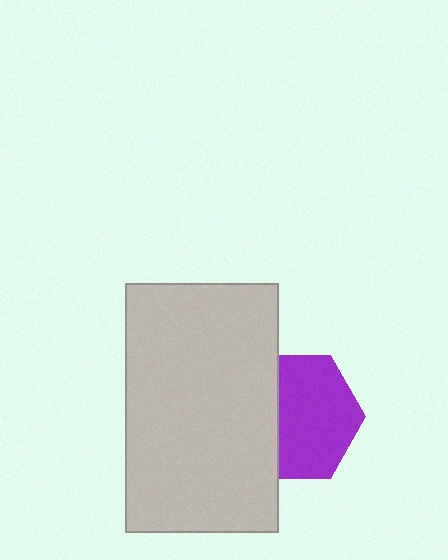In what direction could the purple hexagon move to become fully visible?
The purple hexagon could move right. That would shift it out from behind the light gray rectangle entirely.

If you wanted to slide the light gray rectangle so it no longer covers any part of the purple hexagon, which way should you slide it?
Slide it left — that is the most direct way to separate the two shapes.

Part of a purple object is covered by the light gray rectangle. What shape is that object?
It is a hexagon.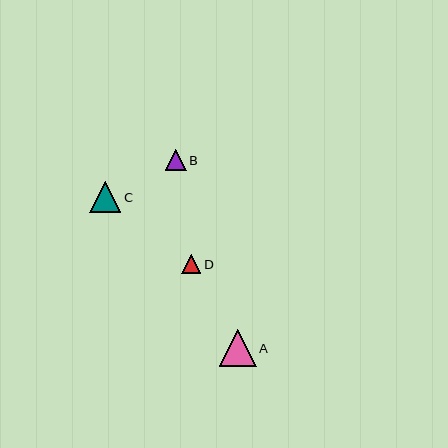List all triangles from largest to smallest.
From largest to smallest: A, C, B, D.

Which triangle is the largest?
Triangle A is the largest with a size of approximately 37 pixels.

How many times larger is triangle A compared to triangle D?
Triangle A is approximately 1.9 times the size of triangle D.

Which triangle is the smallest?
Triangle D is the smallest with a size of approximately 19 pixels.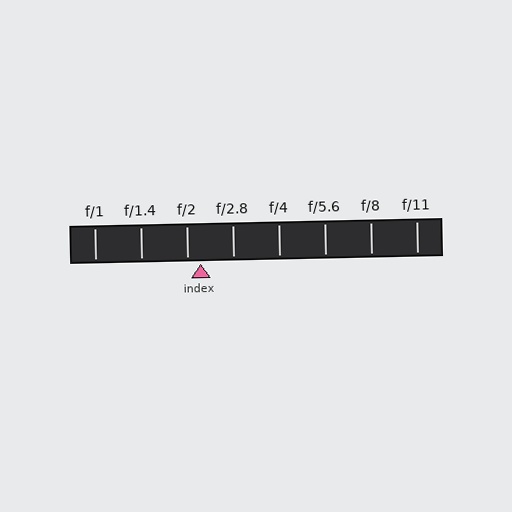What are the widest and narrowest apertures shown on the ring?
The widest aperture shown is f/1 and the narrowest is f/11.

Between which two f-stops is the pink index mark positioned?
The index mark is between f/2 and f/2.8.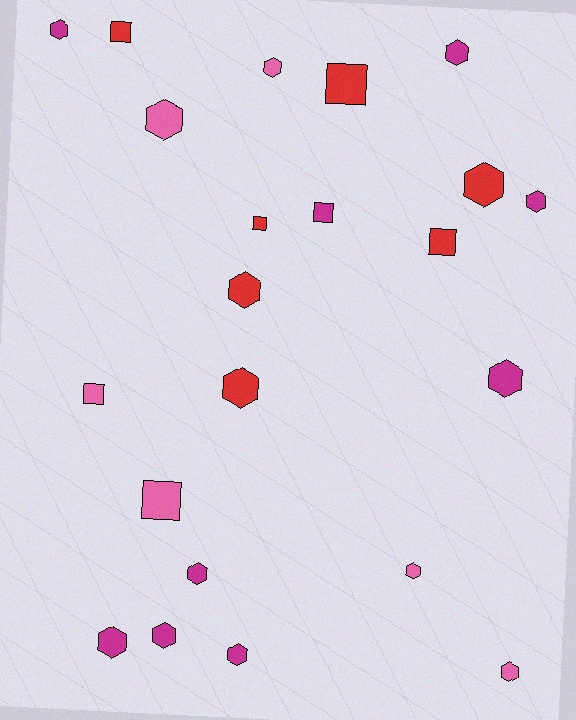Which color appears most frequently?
Magenta, with 9 objects.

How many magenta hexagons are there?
There are 8 magenta hexagons.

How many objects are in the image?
There are 22 objects.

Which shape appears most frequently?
Hexagon, with 15 objects.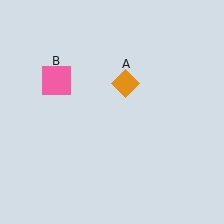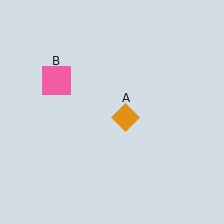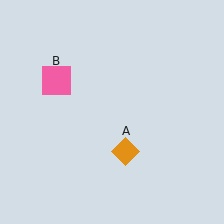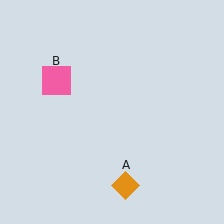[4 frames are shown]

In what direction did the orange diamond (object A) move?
The orange diamond (object A) moved down.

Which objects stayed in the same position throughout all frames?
Pink square (object B) remained stationary.